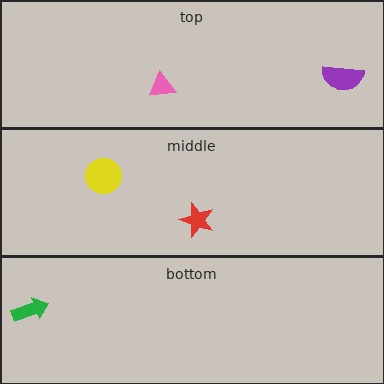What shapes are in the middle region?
The red star, the yellow circle.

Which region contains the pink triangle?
The top region.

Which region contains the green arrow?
The bottom region.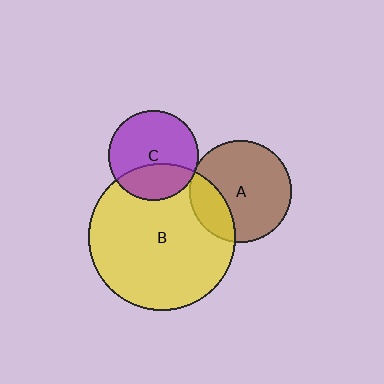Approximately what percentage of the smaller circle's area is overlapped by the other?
Approximately 5%.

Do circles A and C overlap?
Yes.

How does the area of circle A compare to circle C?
Approximately 1.3 times.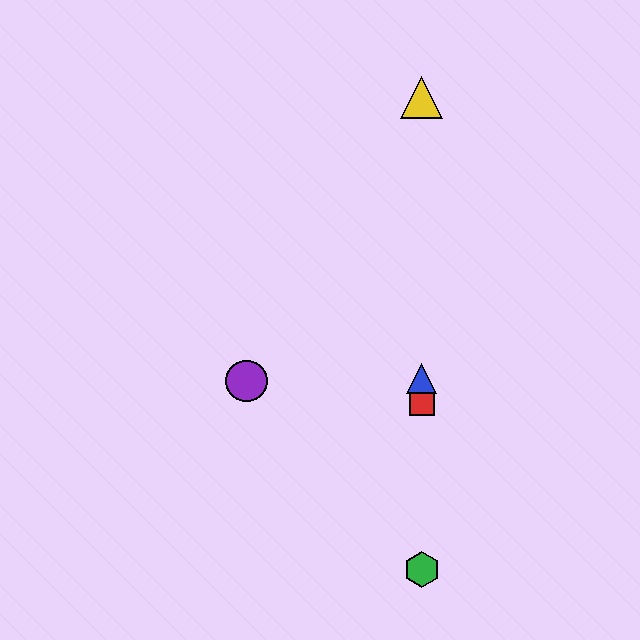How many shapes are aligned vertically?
4 shapes (the red square, the blue triangle, the green hexagon, the yellow triangle) are aligned vertically.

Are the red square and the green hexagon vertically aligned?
Yes, both are at x≈422.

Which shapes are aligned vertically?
The red square, the blue triangle, the green hexagon, the yellow triangle are aligned vertically.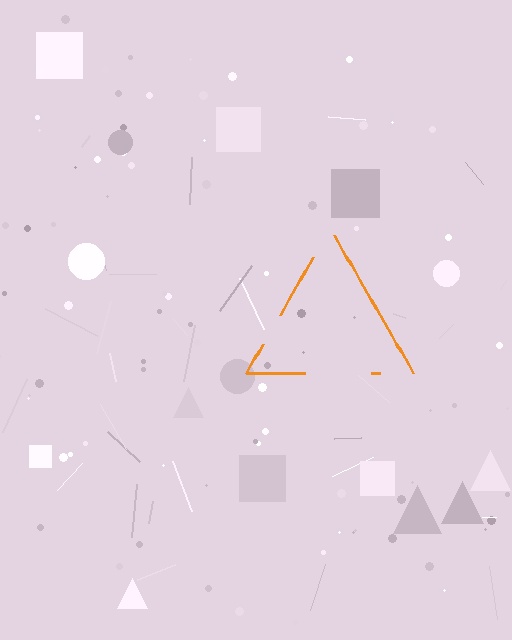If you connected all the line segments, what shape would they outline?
They would outline a triangle.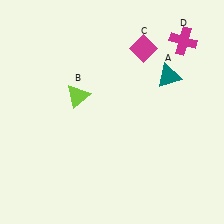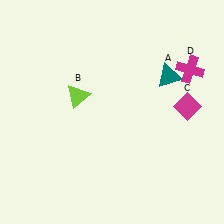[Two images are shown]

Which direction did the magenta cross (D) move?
The magenta cross (D) moved down.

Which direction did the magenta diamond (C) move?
The magenta diamond (C) moved down.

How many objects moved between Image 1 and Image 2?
2 objects moved between the two images.